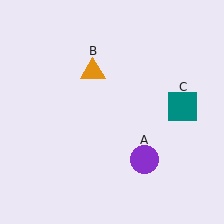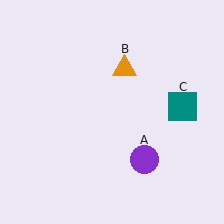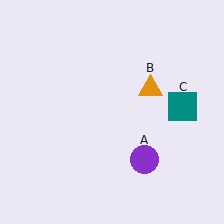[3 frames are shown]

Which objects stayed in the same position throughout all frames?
Purple circle (object A) and teal square (object C) remained stationary.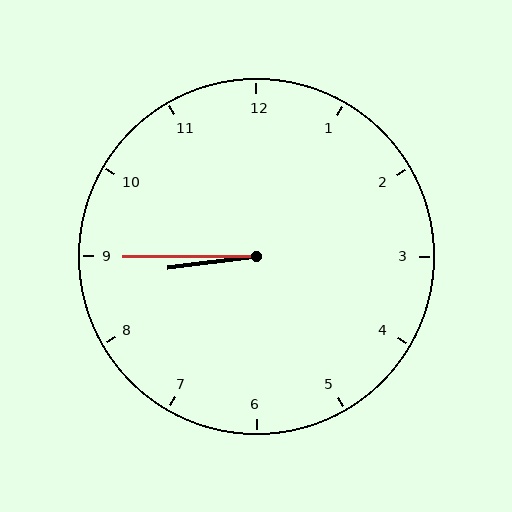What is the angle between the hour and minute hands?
Approximately 8 degrees.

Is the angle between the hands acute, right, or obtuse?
It is acute.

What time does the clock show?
8:45.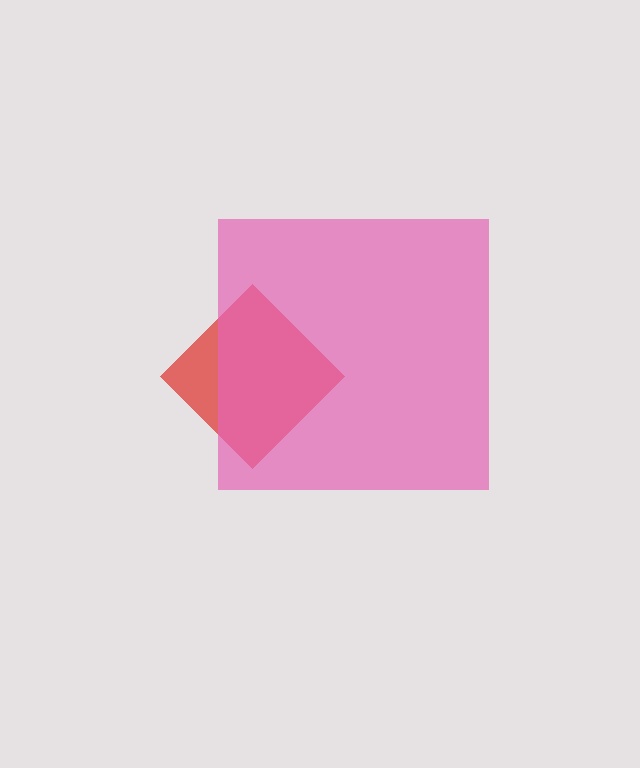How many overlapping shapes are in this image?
There are 2 overlapping shapes in the image.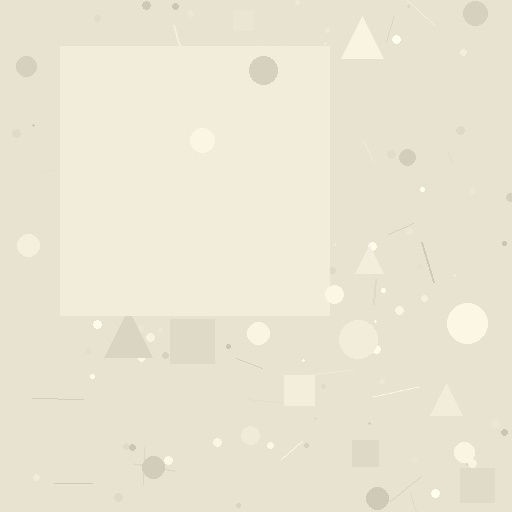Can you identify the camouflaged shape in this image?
The camouflaged shape is a square.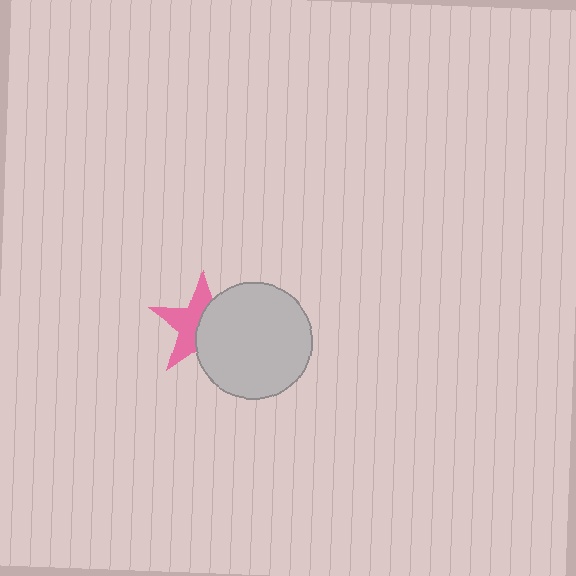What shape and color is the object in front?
The object in front is a light gray circle.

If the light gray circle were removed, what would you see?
You would see the complete pink star.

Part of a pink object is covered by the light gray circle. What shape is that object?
It is a star.